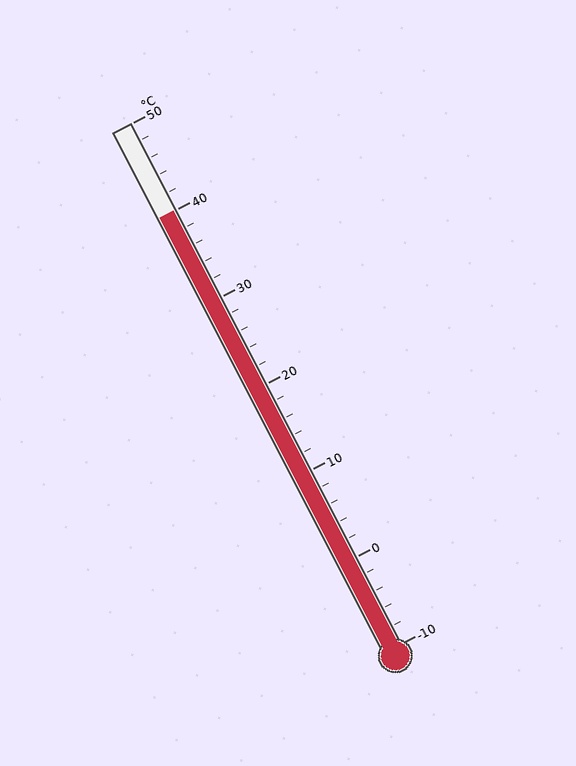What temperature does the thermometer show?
The thermometer shows approximately 40°C.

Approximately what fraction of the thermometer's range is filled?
The thermometer is filled to approximately 85% of its range.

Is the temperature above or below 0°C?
The temperature is above 0°C.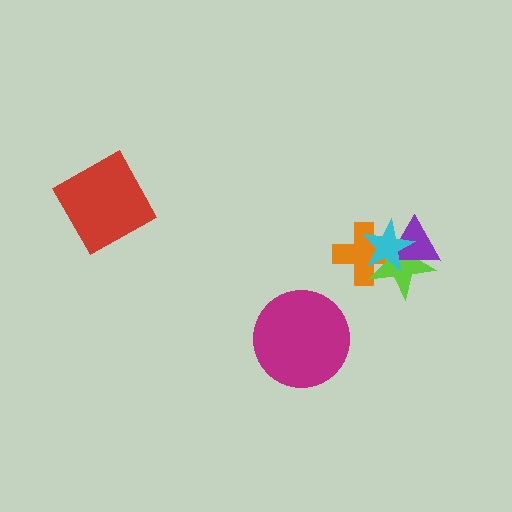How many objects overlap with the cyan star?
3 objects overlap with the cyan star.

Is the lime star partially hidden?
Yes, it is partially covered by another shape.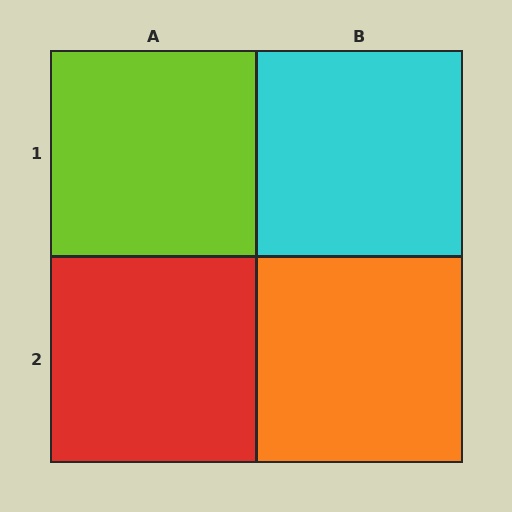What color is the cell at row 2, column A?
Red.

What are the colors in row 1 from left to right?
Lime, cyan.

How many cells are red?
1 cell is red.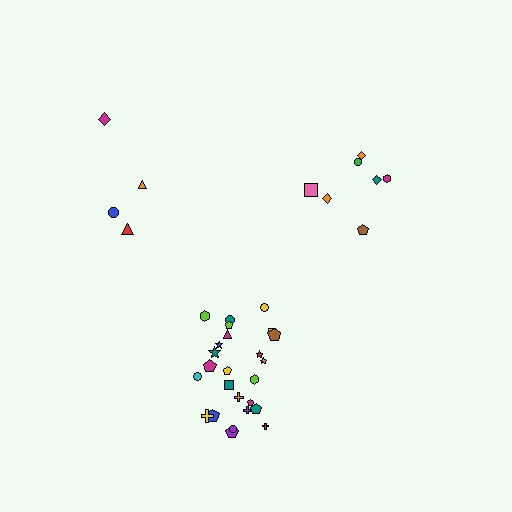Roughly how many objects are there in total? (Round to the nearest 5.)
Roughly 35 objects in total.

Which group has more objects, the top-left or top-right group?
The top-right group.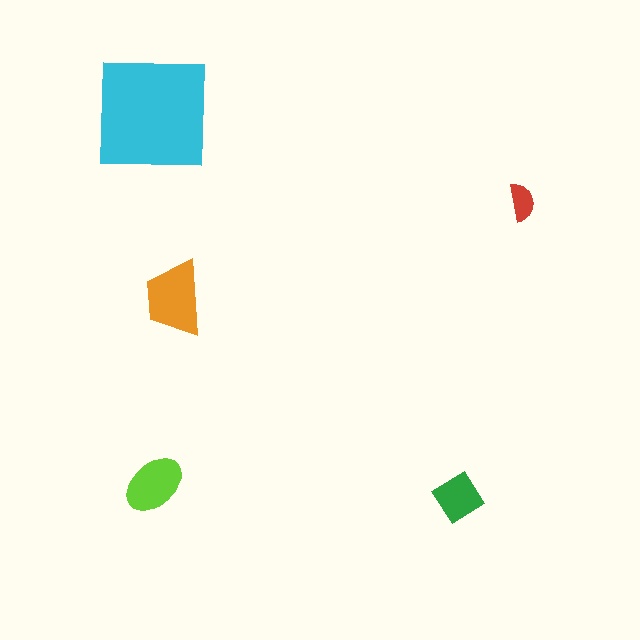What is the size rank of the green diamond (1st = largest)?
4th.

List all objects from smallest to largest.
The red semicircle, the green diamond, the lime ellipse, the orange trapezoid, the cyan square.